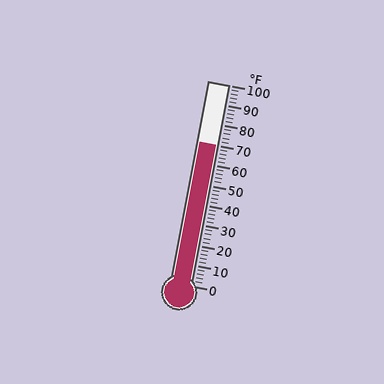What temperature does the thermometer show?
The thermometer shows approximately 70°F.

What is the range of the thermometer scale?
The thermometer scale ranges from 0°F to 100°F.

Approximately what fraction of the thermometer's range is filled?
The thermometer is filled to approximately 70% of its range.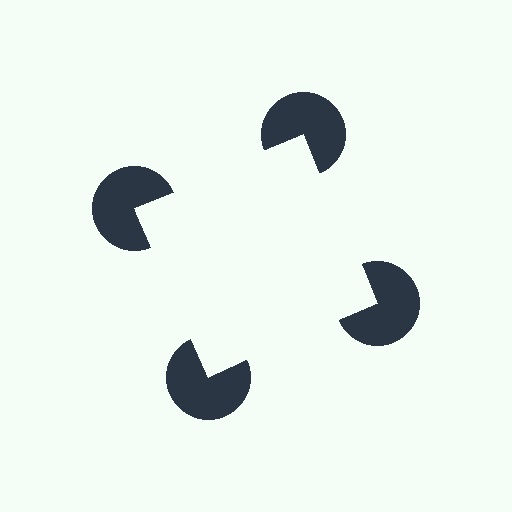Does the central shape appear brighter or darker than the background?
It typically appears slightly brighter than the background, even though no actual brightness change is drawn.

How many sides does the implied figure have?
4 sides.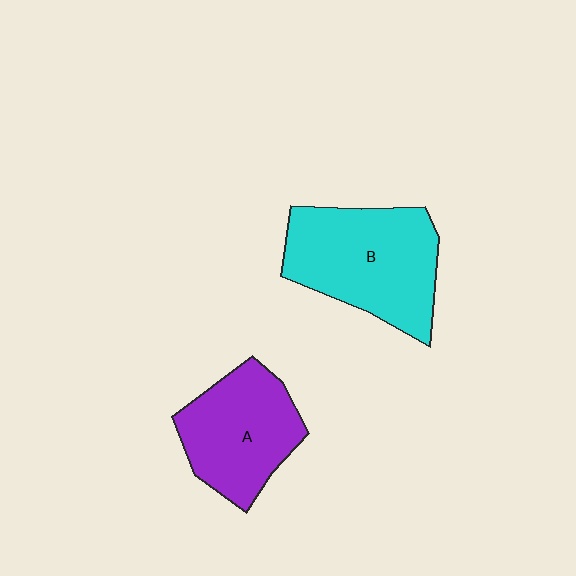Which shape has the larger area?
Shape B (cyan).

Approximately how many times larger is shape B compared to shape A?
Approximately 1.3 times.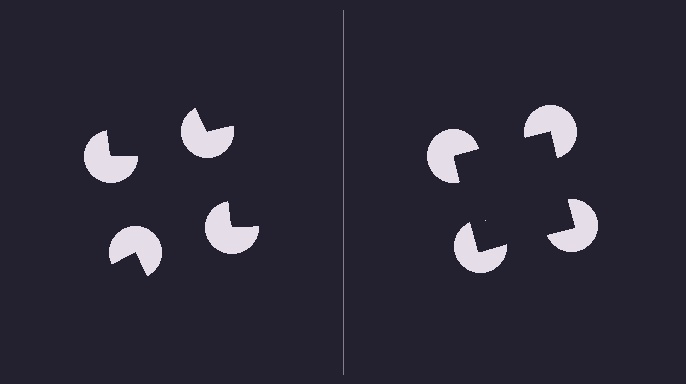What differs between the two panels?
The pac-man discs are positioned identically on both sides; only the wedge orientations differ. On the right they align to a square; on the left they are misaligned.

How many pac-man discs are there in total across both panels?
8 — 4 on each side.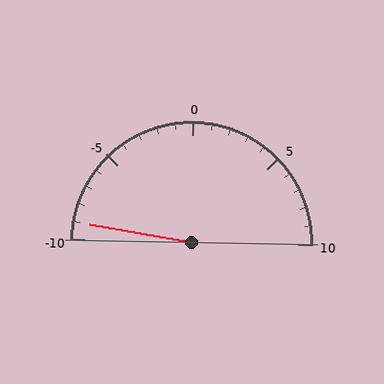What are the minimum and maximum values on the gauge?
The gauge ranges from -10 to 10.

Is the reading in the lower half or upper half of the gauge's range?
The reading is in the lower half of the range (-10 to 10).